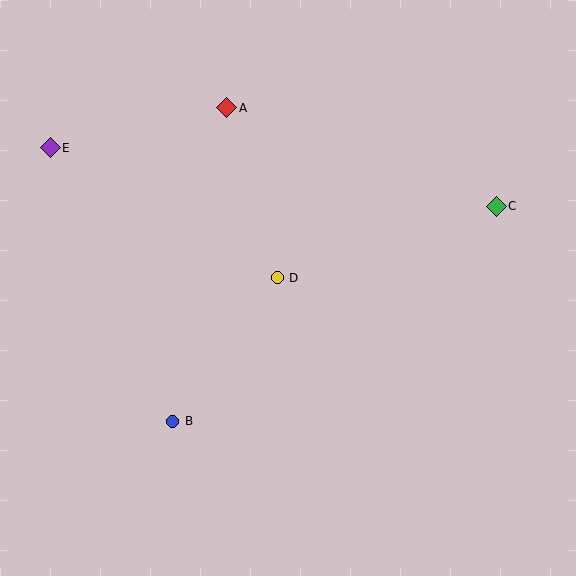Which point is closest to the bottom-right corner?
Point C is closest to the bottom-right corner.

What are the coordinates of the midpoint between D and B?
The midpoint between D and B is at (225, 350).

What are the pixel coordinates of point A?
Point A is at (227, 108).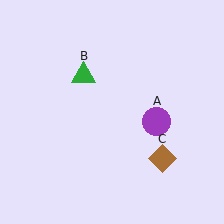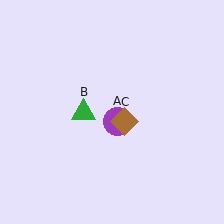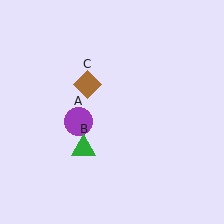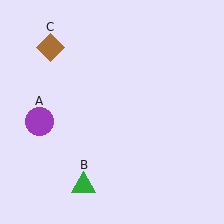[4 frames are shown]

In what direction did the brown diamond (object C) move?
The brown diamond (object C) moved up and to the left.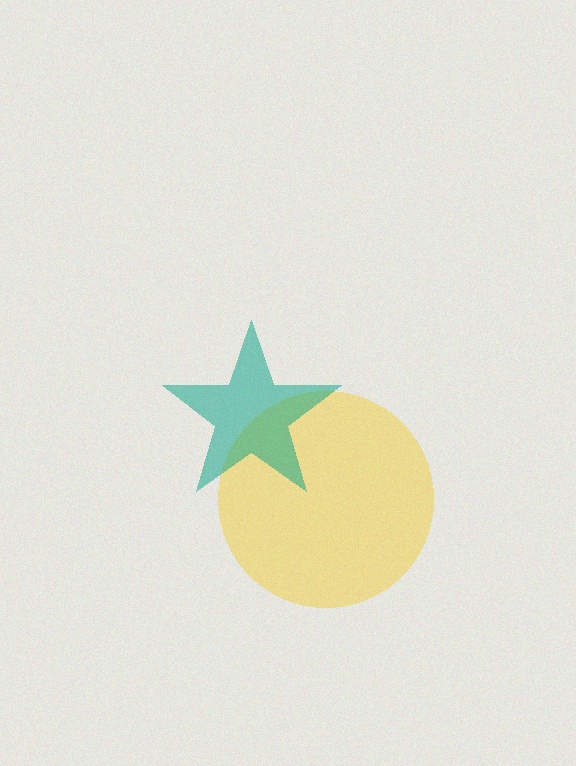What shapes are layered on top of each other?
The layered shapes are: a yellow circle, a teal star.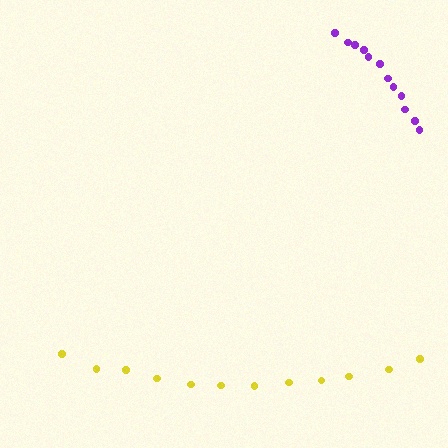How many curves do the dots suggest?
There are 2 distinct paths.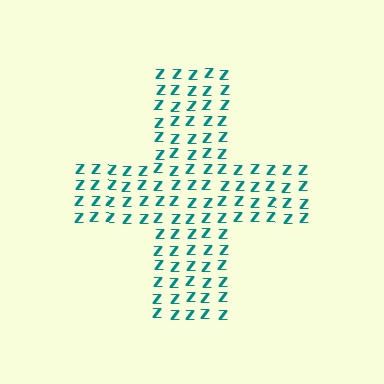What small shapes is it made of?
It is made of small letter Z's.